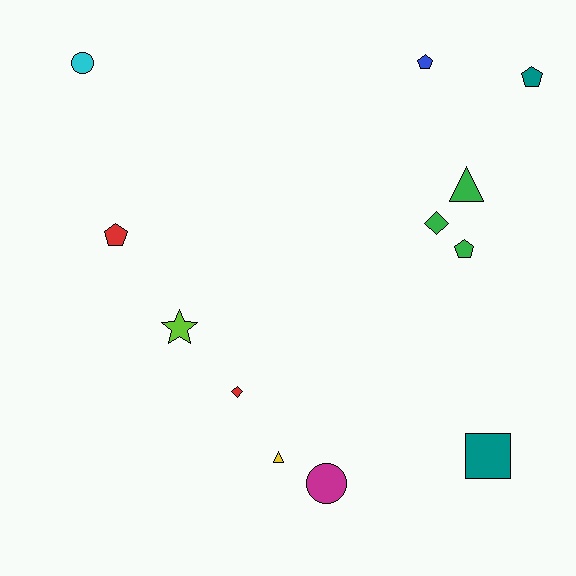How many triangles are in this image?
There are 2 triangles.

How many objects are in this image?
There are 12 objects.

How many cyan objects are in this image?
There is 1 cyan object.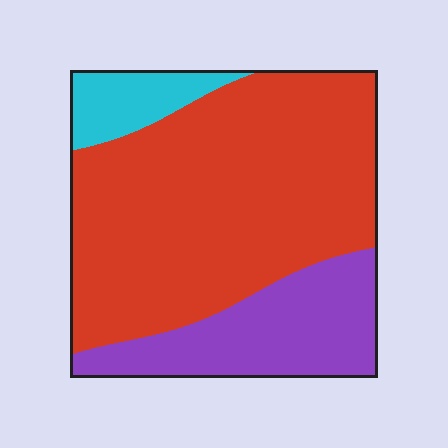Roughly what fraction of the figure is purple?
Purple takes up between a sixth and a third of the figure.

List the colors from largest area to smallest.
From largest to smallest: red, purple, cyan.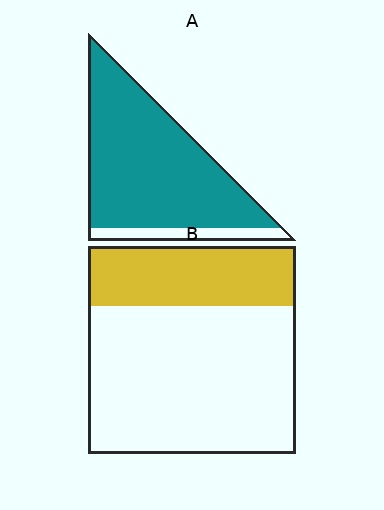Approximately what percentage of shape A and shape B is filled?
A is approximately 90% and B is approximately 30%.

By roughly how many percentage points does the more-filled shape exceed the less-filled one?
By roughly 60 percentage points (A over B).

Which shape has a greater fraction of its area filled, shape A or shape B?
Shape A.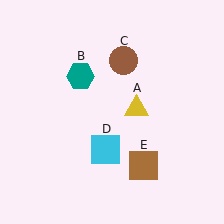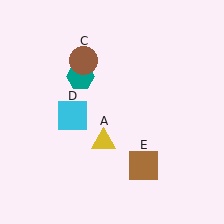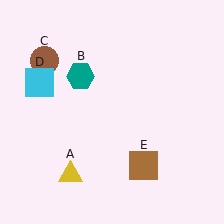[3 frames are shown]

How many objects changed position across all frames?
3 objects changed position: yellow triangle (object A), brown circle (object C), cyan square (object D).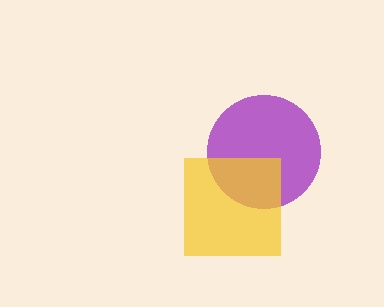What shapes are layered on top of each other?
The layered shapes are: a purple circle, a yellow square.